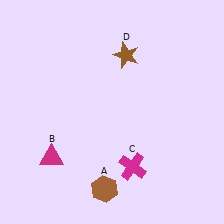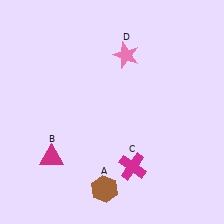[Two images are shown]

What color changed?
The star (D) changed from brown in Image 1 to pink in Image 2.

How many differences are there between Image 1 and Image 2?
There is 1 difference between the two images.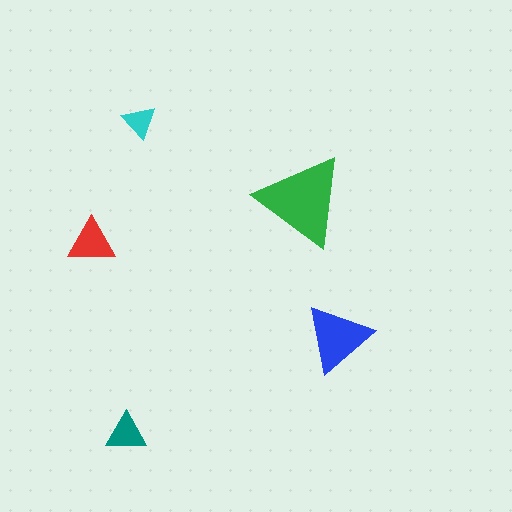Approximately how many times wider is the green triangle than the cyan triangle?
About 2.5 times wider.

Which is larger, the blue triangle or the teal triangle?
The blue one.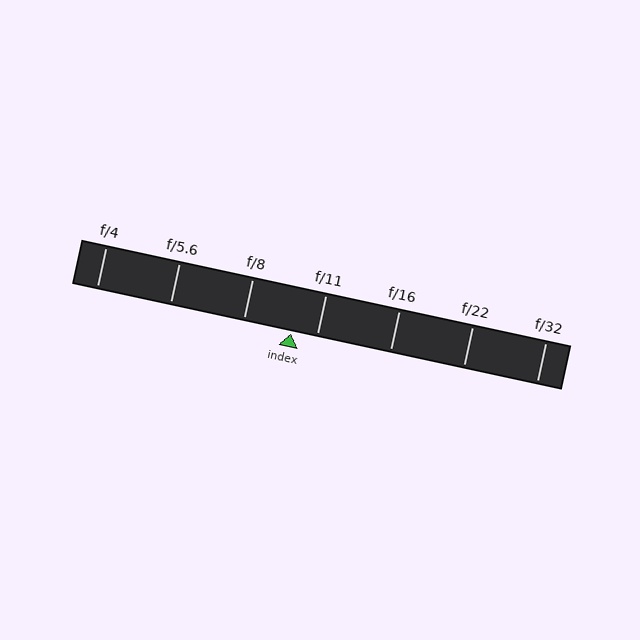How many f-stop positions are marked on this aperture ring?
There are 7 f-stop positions marked.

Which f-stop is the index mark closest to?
The index mark is closest to f/11.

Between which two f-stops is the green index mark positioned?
The index mark is between f/8 and f/11.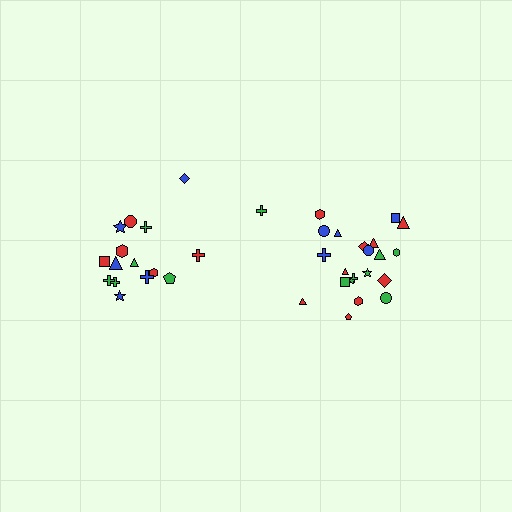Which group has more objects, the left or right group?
The right group.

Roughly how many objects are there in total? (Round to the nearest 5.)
Roughly 35 objects in total.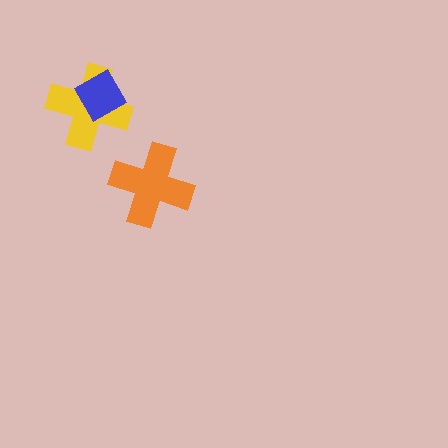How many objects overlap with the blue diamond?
1 object overlaps with the blue diamond.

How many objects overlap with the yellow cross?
1 object overlaps with the yellow cross.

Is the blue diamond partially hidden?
No, no other shape covers it.